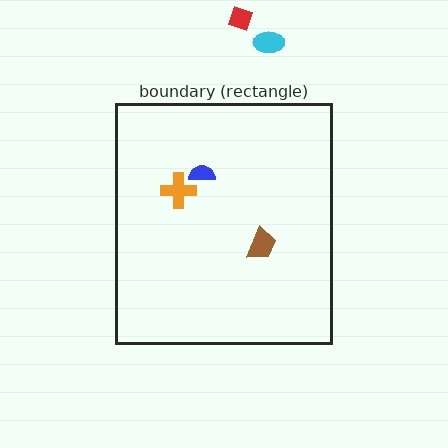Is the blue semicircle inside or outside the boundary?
Inside.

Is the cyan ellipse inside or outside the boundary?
Outside.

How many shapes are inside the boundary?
3 inside, 2 outside.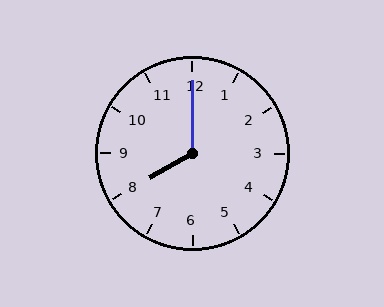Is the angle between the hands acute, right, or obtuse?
It is obtuse.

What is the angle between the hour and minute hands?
Approximately 120 degrees.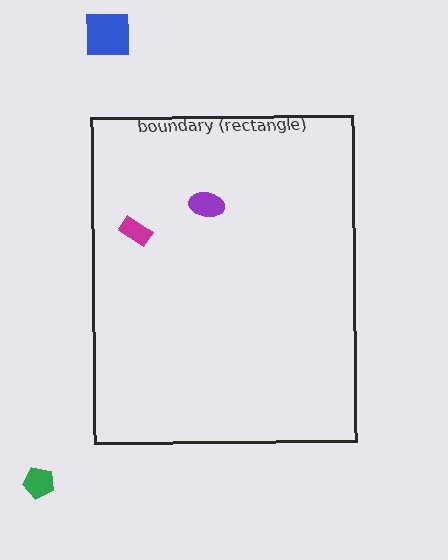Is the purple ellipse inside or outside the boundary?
Inside.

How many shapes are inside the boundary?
2 inside, 2 outside.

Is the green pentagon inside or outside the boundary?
Outside.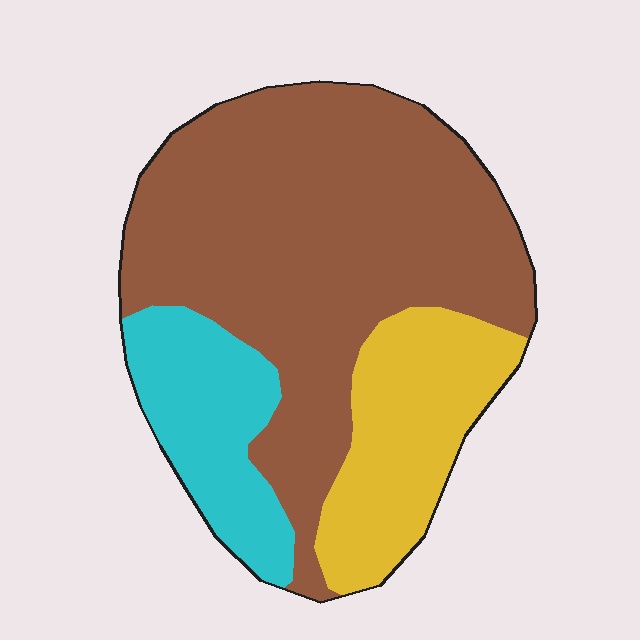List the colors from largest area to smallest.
From largest to smallest: brown, yellow, cyan.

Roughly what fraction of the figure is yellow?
Yellow covers about 20% of the figure.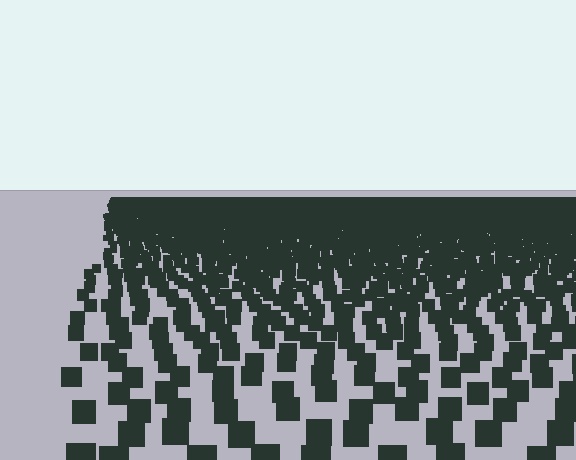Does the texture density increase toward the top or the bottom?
Density increases toward the top.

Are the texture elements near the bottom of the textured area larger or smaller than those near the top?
Larger. Near the bottom, elements are closer to the viewer and appear at a bigger on-screen size.